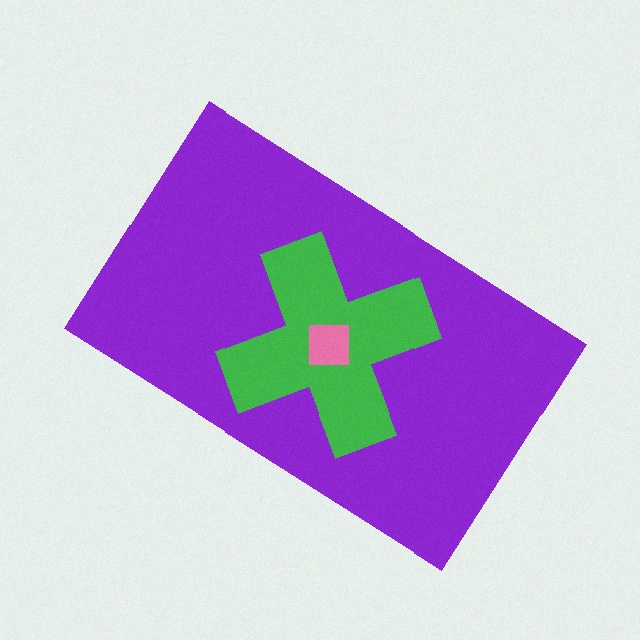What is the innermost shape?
The pink square.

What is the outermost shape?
The purple rectangle.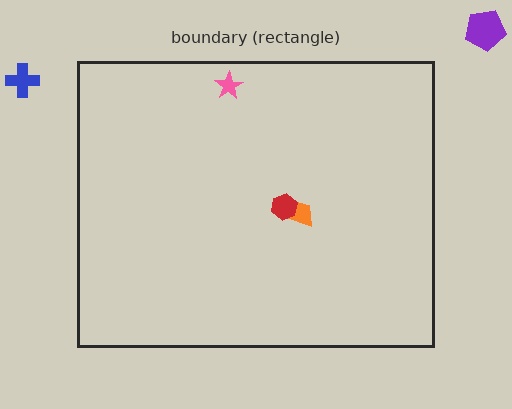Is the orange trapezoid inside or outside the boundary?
Inside.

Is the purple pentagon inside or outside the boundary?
Outside.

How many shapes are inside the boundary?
3 inside, 2 outside.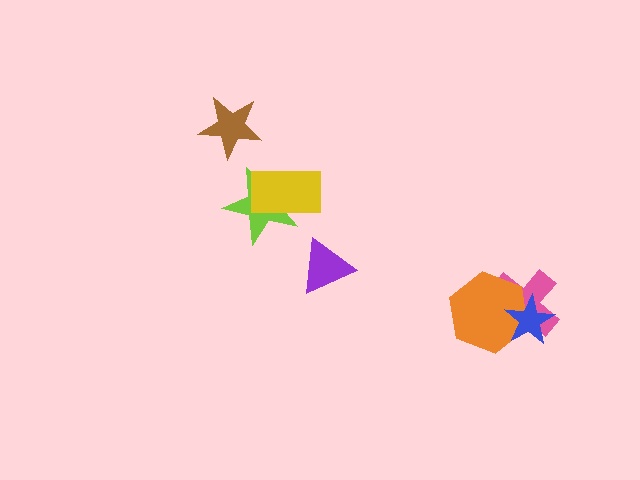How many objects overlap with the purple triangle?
0 objects overlap with the purple triangle.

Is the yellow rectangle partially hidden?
No, no other shape covers it.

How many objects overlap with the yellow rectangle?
1 object overlaps with the yellow rectangle.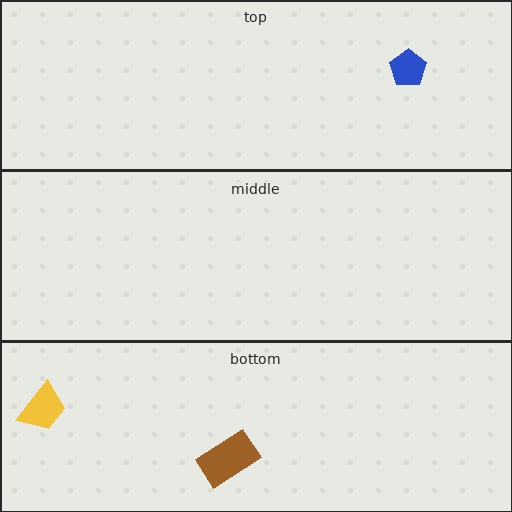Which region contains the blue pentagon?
The top region.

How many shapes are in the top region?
1.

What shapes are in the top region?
The blue pentagon.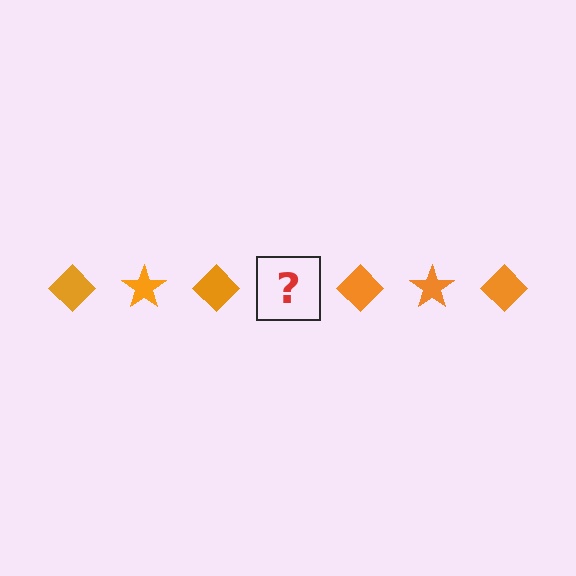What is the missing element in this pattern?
The missing element is an orange star.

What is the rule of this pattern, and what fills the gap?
The rule is that the pattern cycles through diamond, star shapes in orange. The gap should be filled with an orange star.